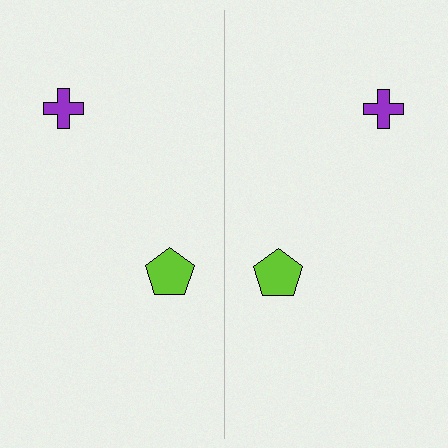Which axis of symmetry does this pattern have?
The pattern has a vertical axis of symmetry running through the center of the image.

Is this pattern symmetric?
Yes, this pattern has bilateral (reflection) symmetry.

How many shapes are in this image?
There are 4 shapes in this image.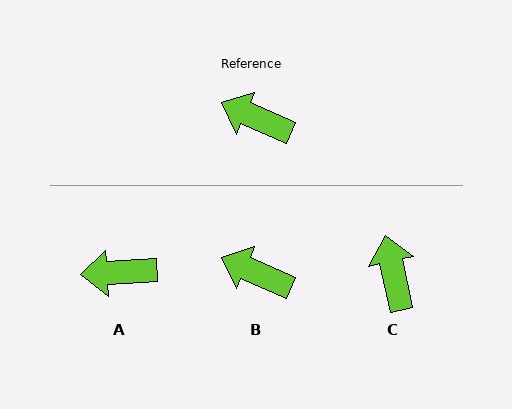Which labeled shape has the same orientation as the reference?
B.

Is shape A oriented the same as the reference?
No, it is off by about 27 degrees.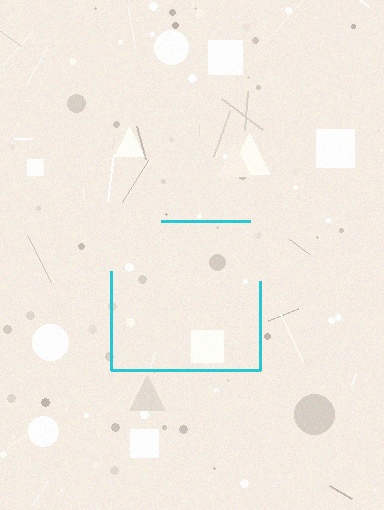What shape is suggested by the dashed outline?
The dashed outline suggests a square.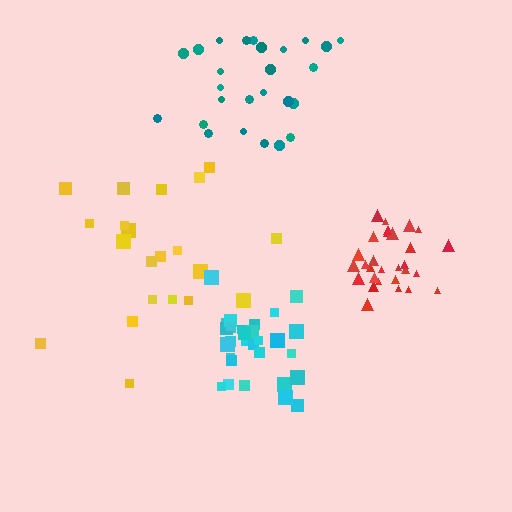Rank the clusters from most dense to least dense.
red, cyan, yellow, teal.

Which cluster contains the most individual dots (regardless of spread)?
Cyan (30).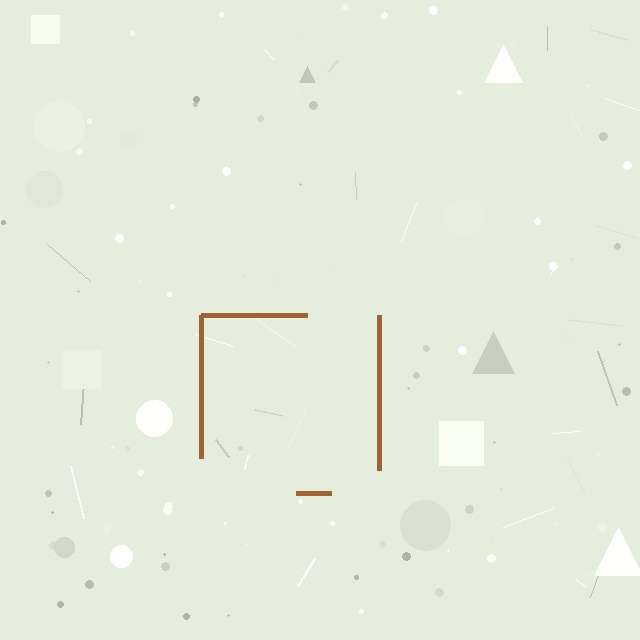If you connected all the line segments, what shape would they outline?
They would outline a square.